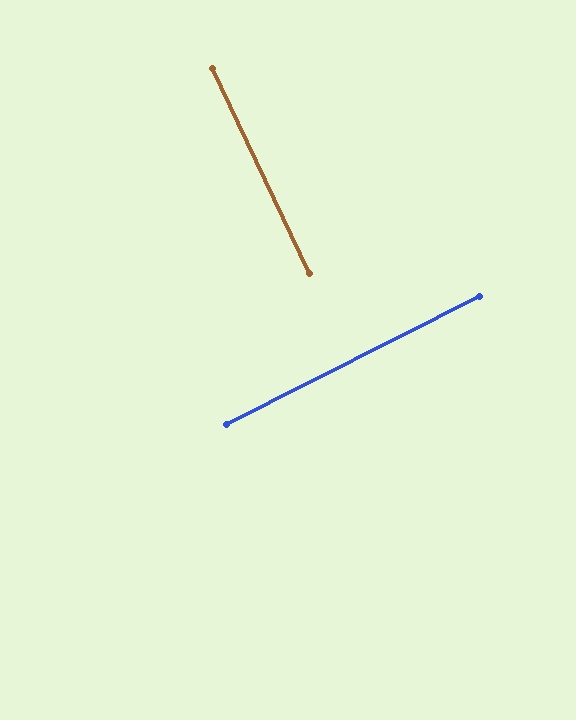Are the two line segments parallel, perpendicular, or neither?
Perpendicular — they meet at approximately 89°.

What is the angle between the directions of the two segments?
Approximately 89 degrees.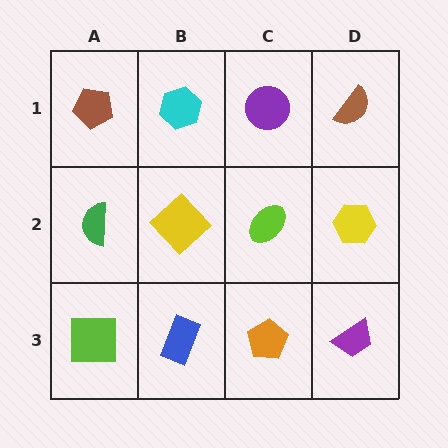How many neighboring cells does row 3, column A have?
2.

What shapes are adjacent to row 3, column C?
A lime ellipse (row 2, column C), a blue rectangle (row 3, column B), a purple trapezoid (row 3, column D).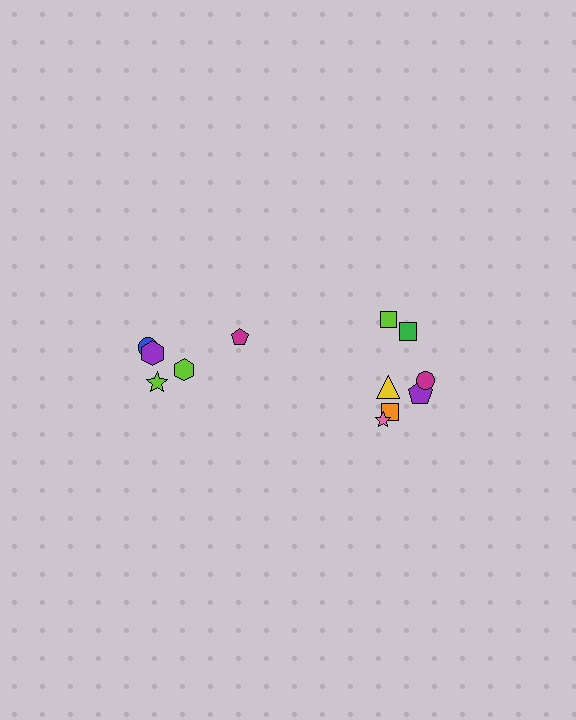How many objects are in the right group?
There are 7 objects.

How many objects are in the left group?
There are 5 objects.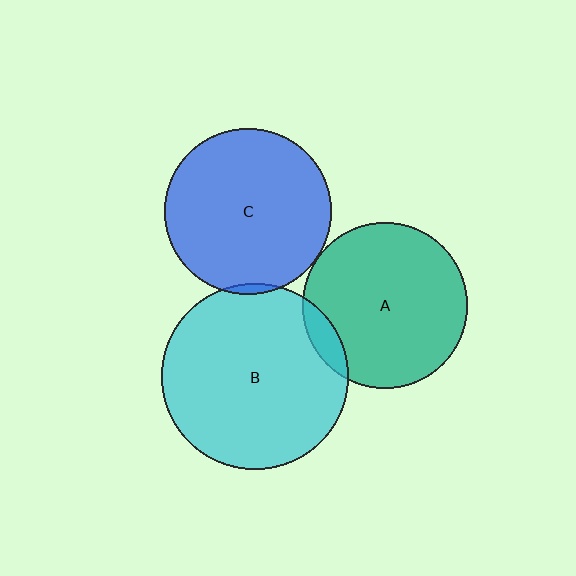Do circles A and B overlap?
Yes.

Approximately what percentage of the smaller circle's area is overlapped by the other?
Approximately 10%.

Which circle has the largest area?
Circle B (cyan).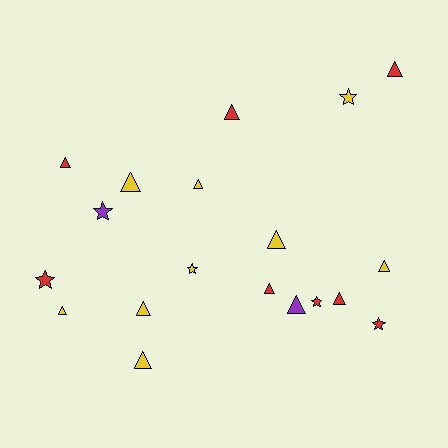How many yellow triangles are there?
There are 7 yellow triangles.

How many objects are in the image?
There are 19 objects.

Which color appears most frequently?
Yellow, with 9 objects.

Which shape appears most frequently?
Triangle, with 13 objects.